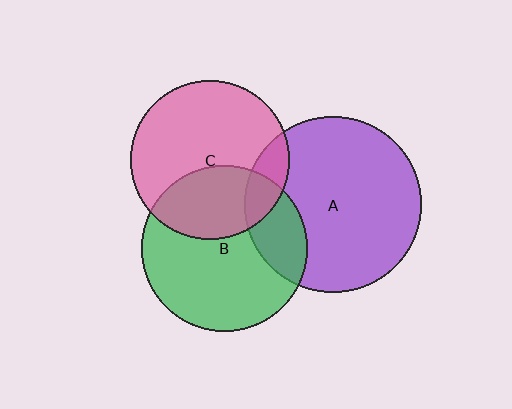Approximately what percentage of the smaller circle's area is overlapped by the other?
Approximately 35%.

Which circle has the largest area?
Circle A (purple).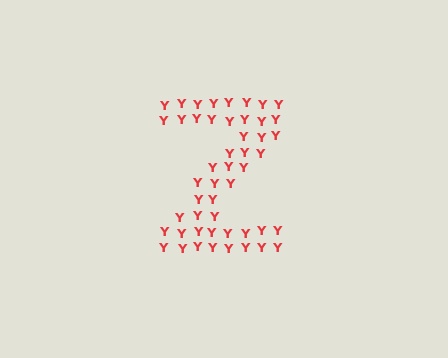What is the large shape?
The large shape is the letter Z.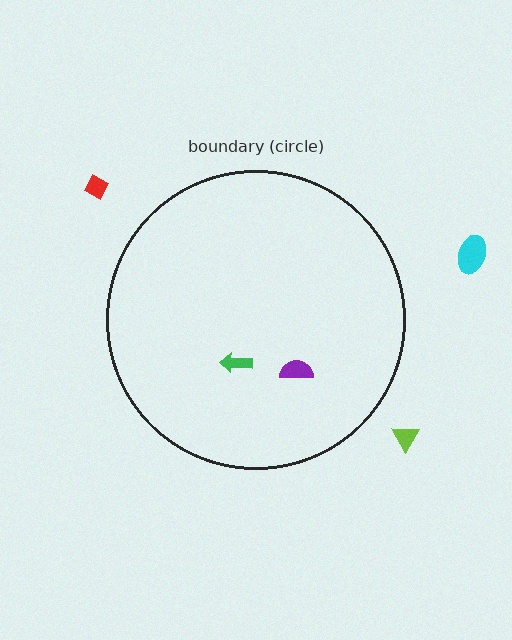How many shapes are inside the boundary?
2 inside, 3 outside.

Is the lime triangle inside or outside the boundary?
Outside.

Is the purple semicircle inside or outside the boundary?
Inside.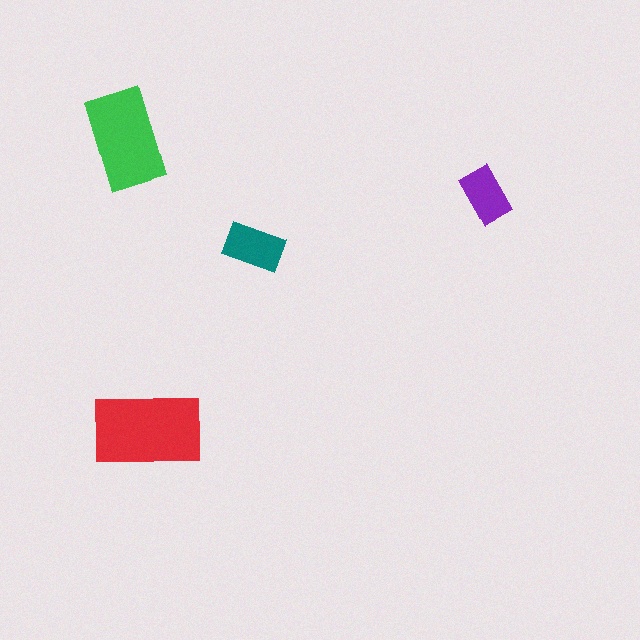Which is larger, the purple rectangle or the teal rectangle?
The teal one.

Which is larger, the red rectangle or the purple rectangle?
The red one.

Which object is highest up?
The green rectangle is topmost.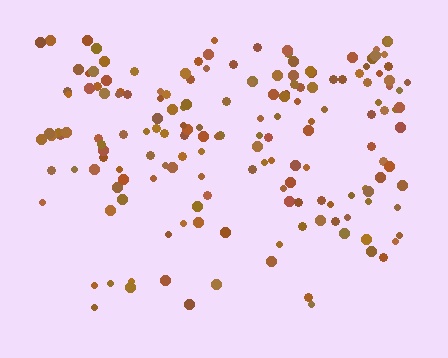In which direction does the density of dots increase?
From bottom to top, with the top side densest.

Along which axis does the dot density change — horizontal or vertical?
Vertical.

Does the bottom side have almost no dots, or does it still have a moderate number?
Still a moderate number, just noticeably fewer than the top.